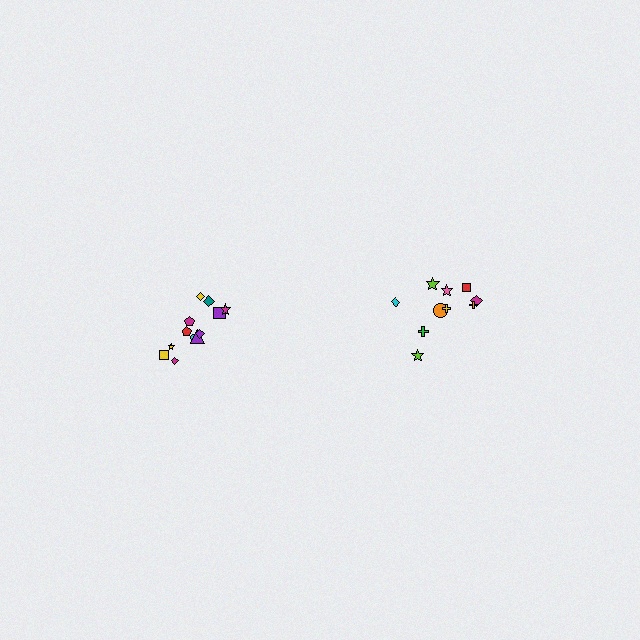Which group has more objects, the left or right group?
The left group.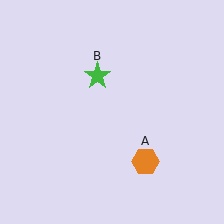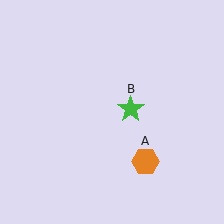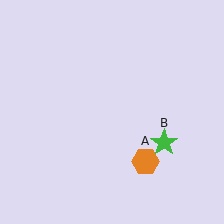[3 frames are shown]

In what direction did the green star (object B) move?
The green star (object B) moved down and to the right.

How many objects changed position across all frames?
1 object changed position: green star (object B).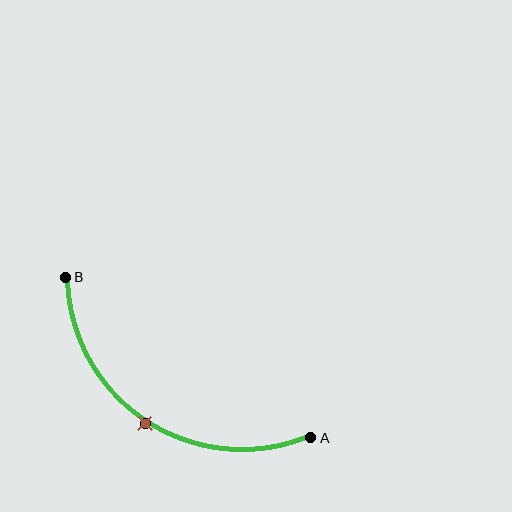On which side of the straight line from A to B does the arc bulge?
The arc bulges below the straight line connecting A and B.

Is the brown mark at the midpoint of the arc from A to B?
Yes. The brown mark lies on the arc at equal arc-length from both A and B — it is the arc midpoint.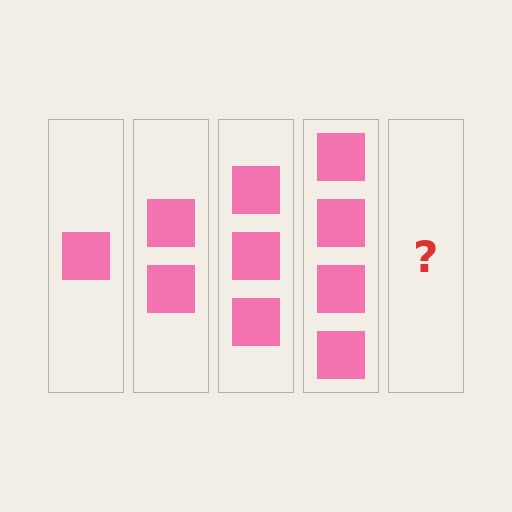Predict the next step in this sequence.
The next step is 5 squares.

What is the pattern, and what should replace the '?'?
The pattern is that each step adds one more square. The '?' should be 5 squares.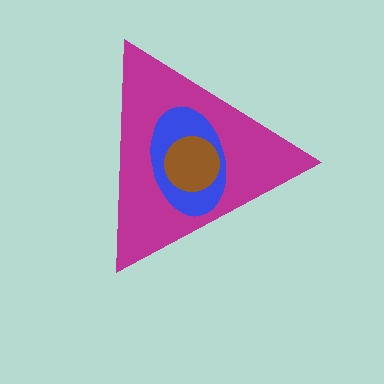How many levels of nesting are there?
3.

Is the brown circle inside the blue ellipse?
Yes.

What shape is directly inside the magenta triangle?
The blue ellipse.